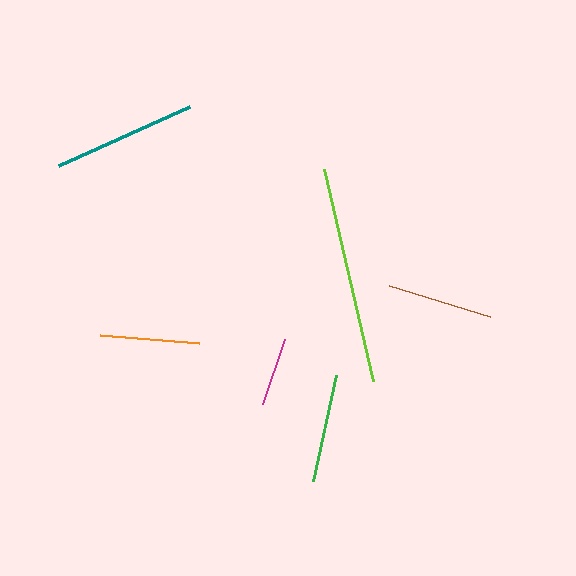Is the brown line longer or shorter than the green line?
The green line is longer than the brown line.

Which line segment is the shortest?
The magenta line is the shortest at approximately 69 pixels.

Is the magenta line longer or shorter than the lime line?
The lime line is longer than the magenta line.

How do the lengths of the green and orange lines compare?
The green and orange lines are approximately the same length.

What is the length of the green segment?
The green segment is approximately 108 pixels long.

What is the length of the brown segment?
The brown segment is approximately 106 pixels long.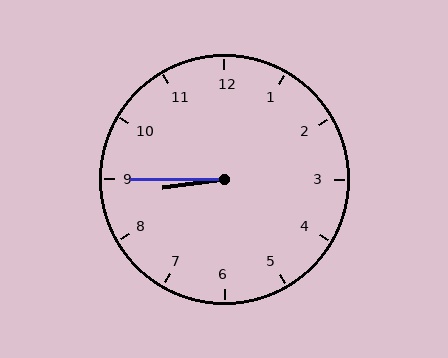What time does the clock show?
8:45.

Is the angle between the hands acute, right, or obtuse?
It is acute.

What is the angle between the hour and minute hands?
Approximately 8 degrees.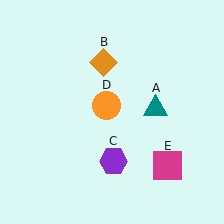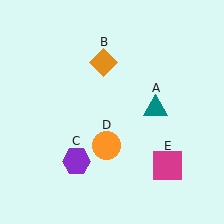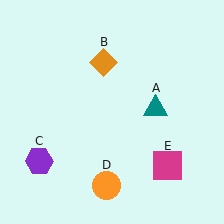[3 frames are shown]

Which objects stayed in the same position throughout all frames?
Teal triangle (object A) and orange diamond (object B) and magenta square (object E) remained stationary.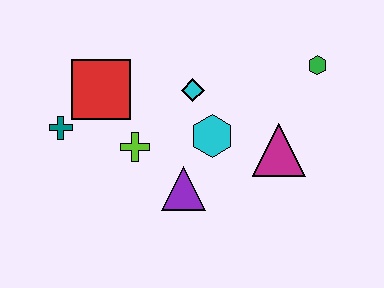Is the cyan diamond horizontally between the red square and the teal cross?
No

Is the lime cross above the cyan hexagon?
No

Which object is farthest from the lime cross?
The green hexagon is farthest from the lime cross.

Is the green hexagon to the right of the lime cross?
Yes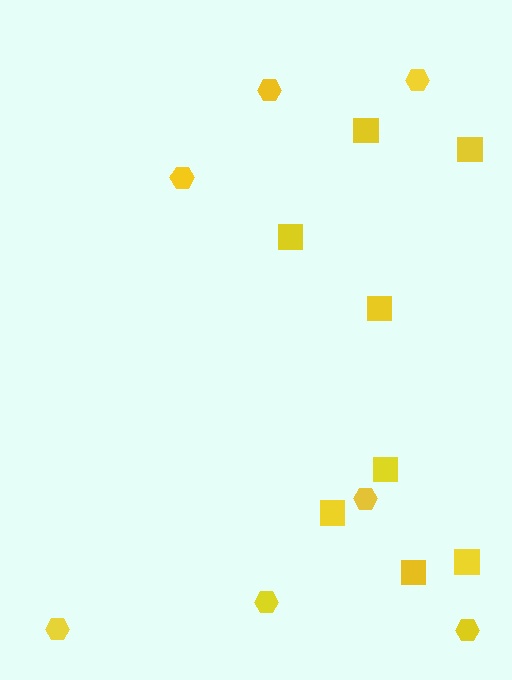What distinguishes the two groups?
There are 2 groups: one group of hexagons (7) and one group of squares (8).